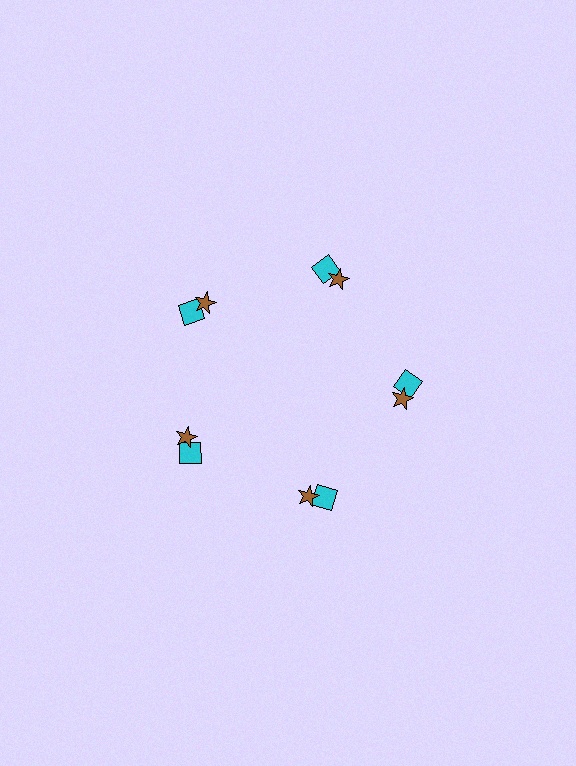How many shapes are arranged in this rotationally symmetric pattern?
There are 10 shapes, arranged in 5 groups of 2.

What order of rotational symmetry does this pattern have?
This pattern has 5-fold rotational symmetry.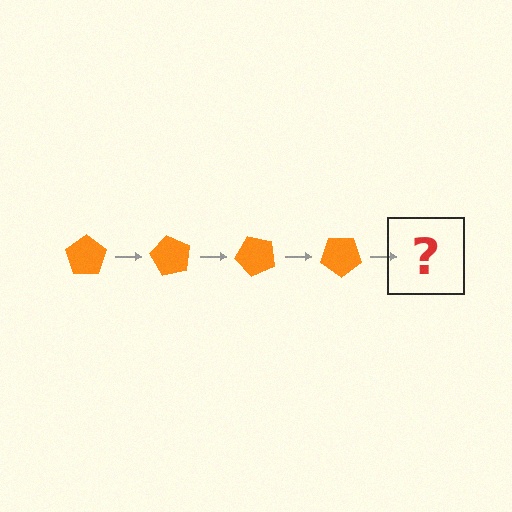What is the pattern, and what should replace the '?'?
The pattern is that the pentagon rotates 60 degrees each step. The '?' should be an orange pentagon rotated 240 degrees.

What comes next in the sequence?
The next element should be an orange pentagon rotated 240 degrees.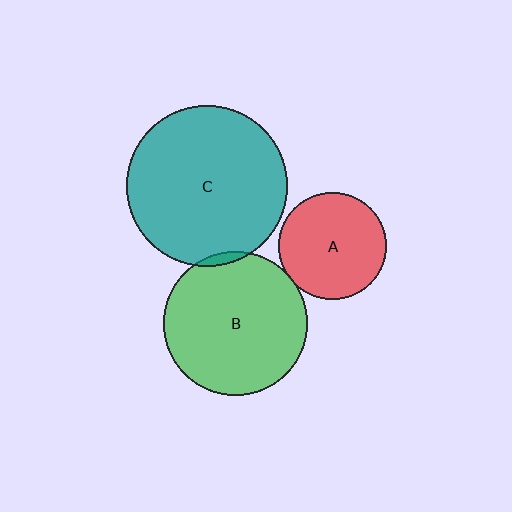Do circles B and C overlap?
Yes.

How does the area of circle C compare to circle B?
Approximately 1.3 times.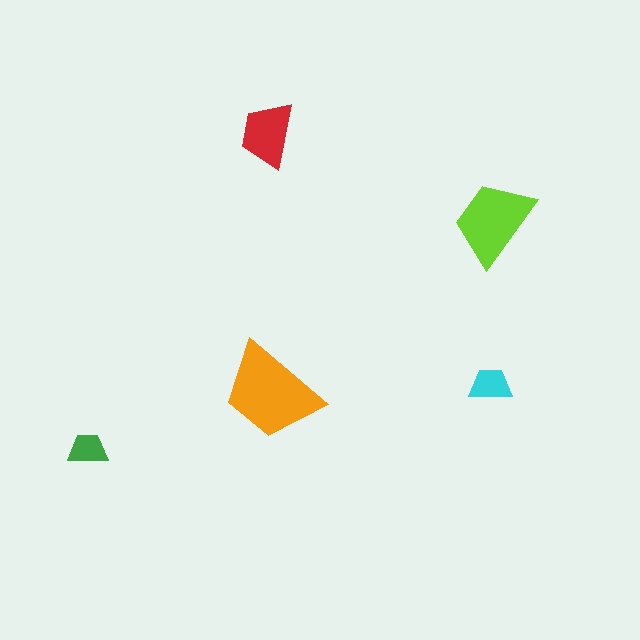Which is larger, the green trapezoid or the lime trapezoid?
The lime one.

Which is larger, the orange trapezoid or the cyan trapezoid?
The orange one.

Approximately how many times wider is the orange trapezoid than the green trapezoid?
About 2.5 times wider.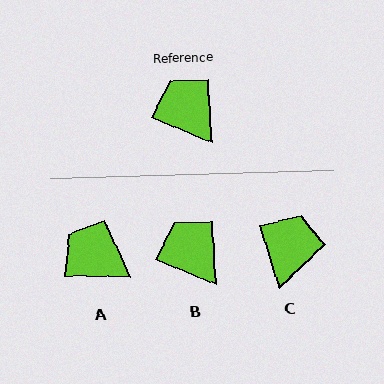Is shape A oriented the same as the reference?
No, it is off by about 21 degrees.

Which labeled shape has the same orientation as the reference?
B.